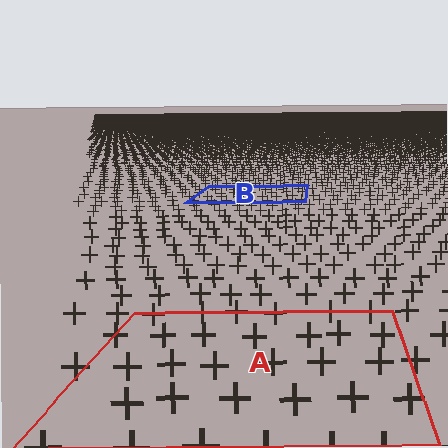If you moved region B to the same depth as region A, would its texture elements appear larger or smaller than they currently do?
They would appear larger. At a closer depth, the same texture elements are projected at a bigger on-screen size.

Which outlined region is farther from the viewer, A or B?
Region B is farther from the viewer — the texture elements inside it appear smaller and more densely packed.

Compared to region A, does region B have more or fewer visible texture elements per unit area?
Region B has more texture elements per unit area — they are packed more densely because it is farther away.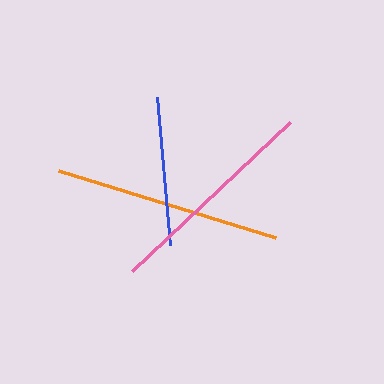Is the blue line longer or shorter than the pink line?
The pink line is longer than the blue line.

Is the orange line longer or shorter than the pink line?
The orange line is longer than the pink line.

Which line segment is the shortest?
The blue line is the shortest at approximately 149 pixels.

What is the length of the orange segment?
The orange segment is approximately 227 pixels long.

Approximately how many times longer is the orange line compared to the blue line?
The orange line is approximately 1.5 times the length of the blue line.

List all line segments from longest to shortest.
From longest to shortest: orange, pink, blue.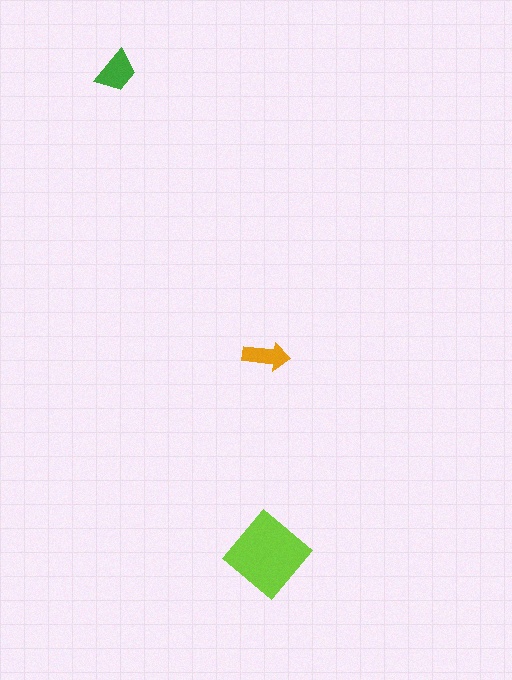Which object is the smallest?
The orange arrow.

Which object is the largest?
The lime diamond.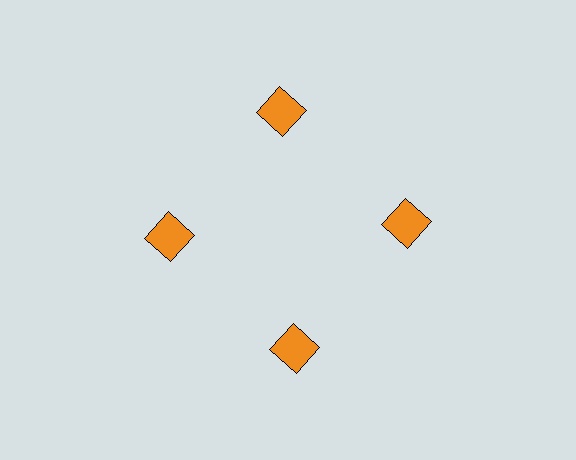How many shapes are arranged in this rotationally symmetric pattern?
There are 4 shapes, arranged in 4 groups of 1.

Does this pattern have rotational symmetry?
Yes, this pattern has 4-fold rotational symmetry. It looks the same after rotating 90 degrees around the center.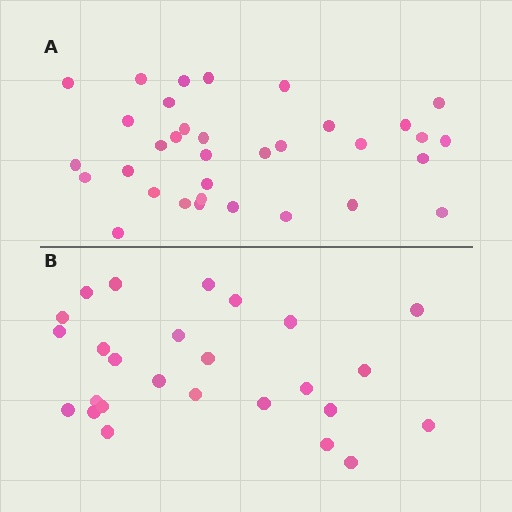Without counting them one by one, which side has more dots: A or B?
Region A (the top region) has more dots.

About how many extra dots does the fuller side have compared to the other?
Region A has roughly 8 or so more dots than region B.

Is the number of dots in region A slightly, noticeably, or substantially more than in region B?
Region A has noticeably more, but not dramatically so. The ratio is roughly 1.3 to 1.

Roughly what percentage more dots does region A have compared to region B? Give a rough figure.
About 30% more.